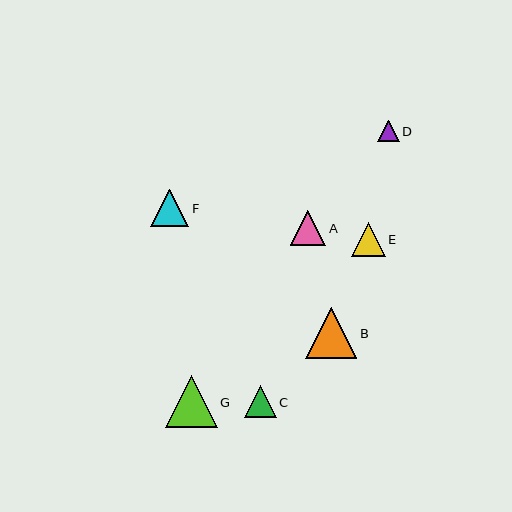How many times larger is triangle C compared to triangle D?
Triangle C is approximately 1.5 times the size of triangle D.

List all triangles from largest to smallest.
From largest to smallest: G, B, F, A, E, C, D.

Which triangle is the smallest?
Triangle D is the smallest with a size of approximately 21 pixels.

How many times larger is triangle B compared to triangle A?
Triangle B is approximately 1.4 times the size of triangle A.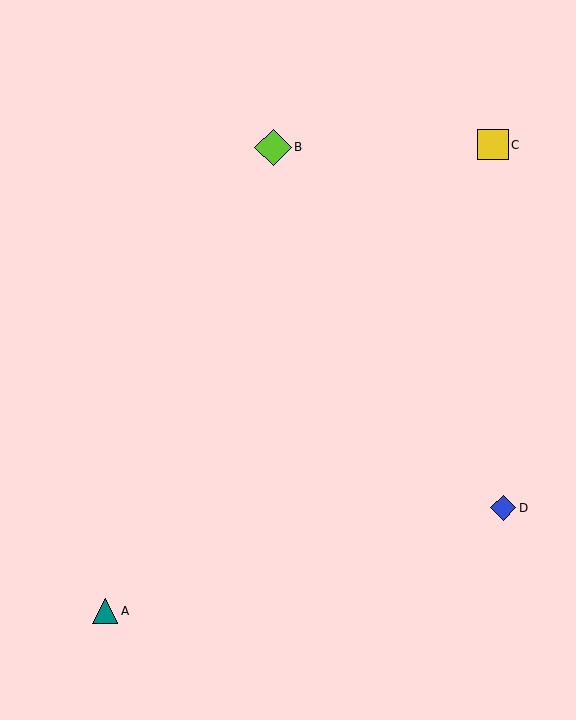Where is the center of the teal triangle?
The center of the teal triangle is at (105, 611).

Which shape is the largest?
The lime diamond (labeled B) is the largest.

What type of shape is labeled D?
Shape D is a blue diamond.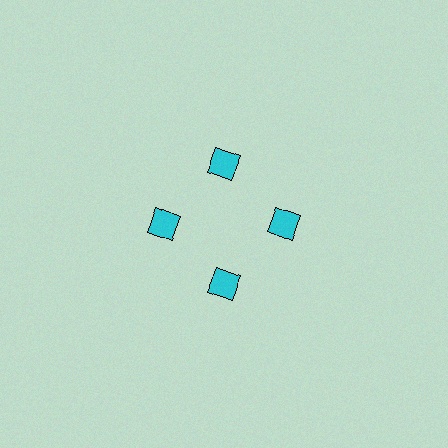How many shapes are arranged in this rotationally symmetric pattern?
There are 4 shapes, arranged in 4 groups of 1.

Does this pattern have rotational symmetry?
Yes, this pattern has 4-fold rotational symmetry. It looks the same after rotating 90 degrees around the center.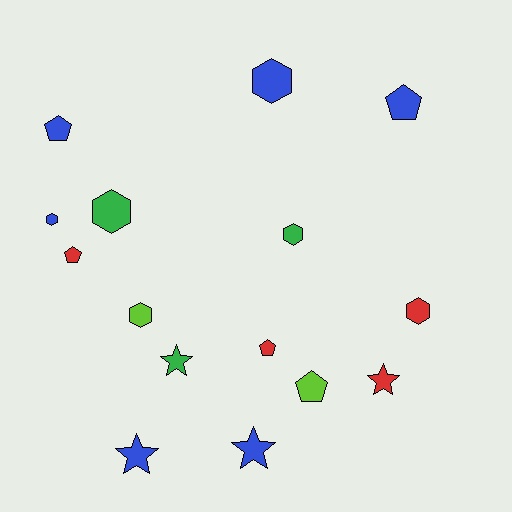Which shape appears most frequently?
Hexagon, with 6 objects.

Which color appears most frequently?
Blue, with 6 objects.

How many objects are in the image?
There are 15 objects.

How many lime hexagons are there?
There is 1 lime hexagon.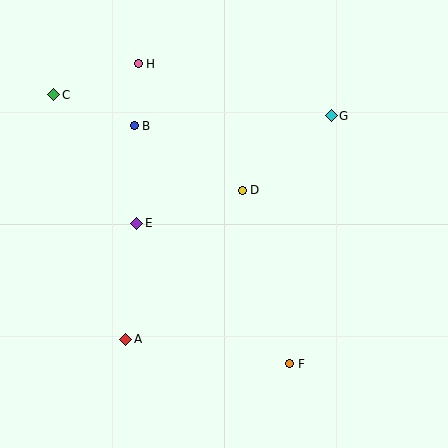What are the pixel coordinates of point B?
Point B is at (134, 126).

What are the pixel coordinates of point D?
Point D is at (242, 190).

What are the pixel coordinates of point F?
Point F is at (290, 364).